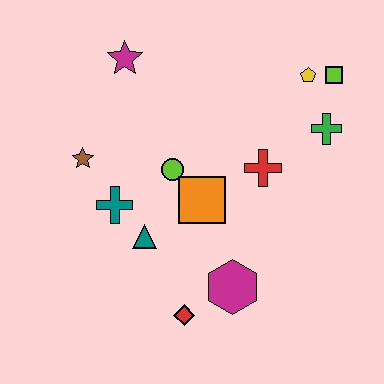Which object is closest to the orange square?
The lime circle is closest to the orange square.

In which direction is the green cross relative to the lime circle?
The green cross is to the right of the lime circle.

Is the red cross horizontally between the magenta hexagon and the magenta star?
No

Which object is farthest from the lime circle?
The lime square is farthest from the lime circle.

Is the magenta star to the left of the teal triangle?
Yes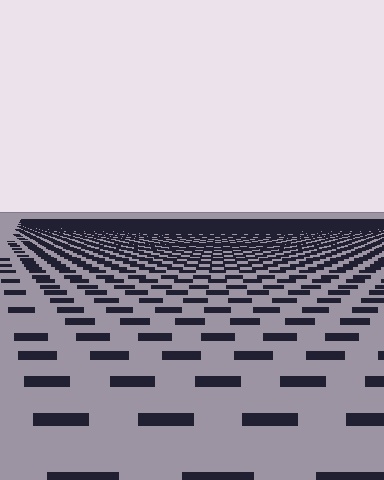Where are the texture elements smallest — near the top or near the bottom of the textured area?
Near the top.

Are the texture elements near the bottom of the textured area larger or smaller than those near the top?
Larger. Near the bottom, elements are closer to the viewer and appear at a bigger on-screen size.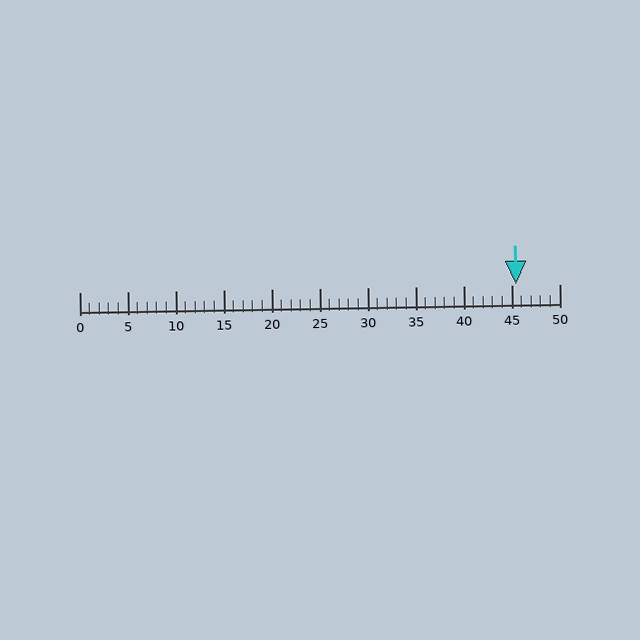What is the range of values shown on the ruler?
The ruler shows values from 0 to 50.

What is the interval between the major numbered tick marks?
The major tick marks are spaced 5 units apart.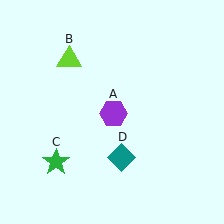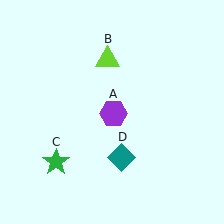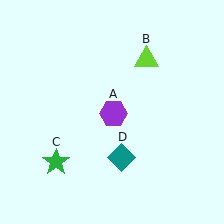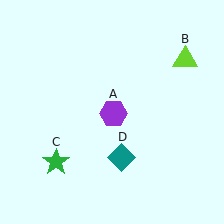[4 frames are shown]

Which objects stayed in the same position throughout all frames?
Purple hexagon (object A) and green star (object C) and teal diamond (object D) remained stationary.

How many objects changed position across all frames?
1 object changed position: lime triangle (object B).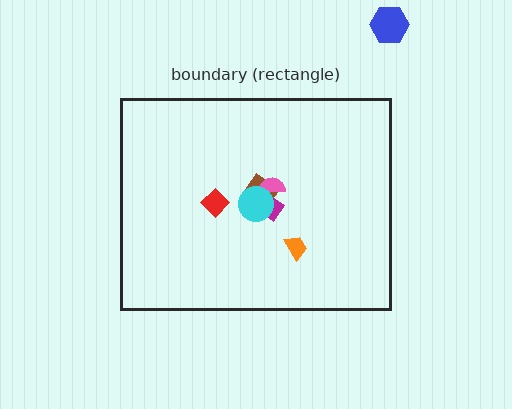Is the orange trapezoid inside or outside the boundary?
Inside.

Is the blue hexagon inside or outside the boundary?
Outside.